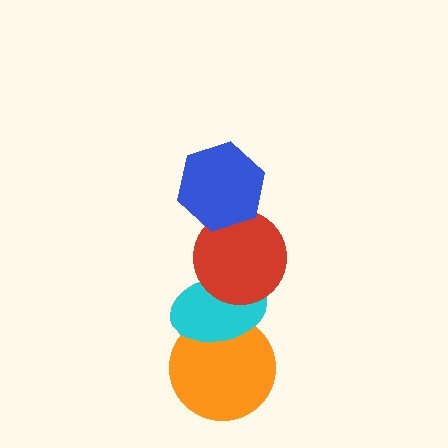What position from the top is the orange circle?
The orange circle is 4th from the top.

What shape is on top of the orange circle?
The cyan ellipse is on top of the orange circle.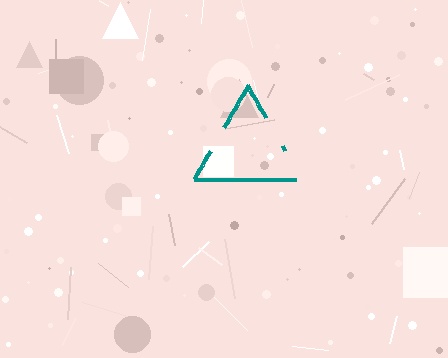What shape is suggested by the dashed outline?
The dashed outline suggests a triangle.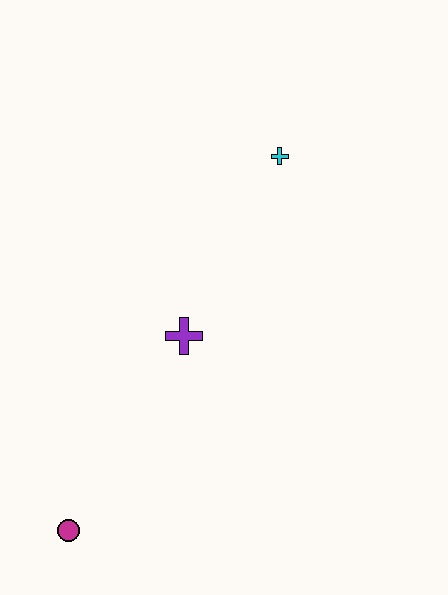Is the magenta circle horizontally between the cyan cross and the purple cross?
No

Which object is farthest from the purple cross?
The magenta circle is farthest from the purple cross.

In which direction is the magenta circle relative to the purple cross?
The magenta circle is below the purple cross.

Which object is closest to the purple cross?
The cyan cross is closest to the purple cross.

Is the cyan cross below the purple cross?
No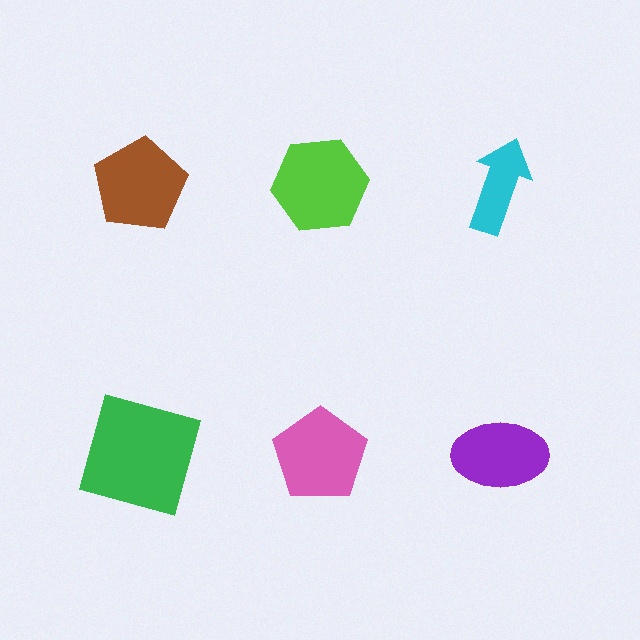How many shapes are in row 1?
3 shapes.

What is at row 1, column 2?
A lime hexagon.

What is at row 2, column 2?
A pink pentagon.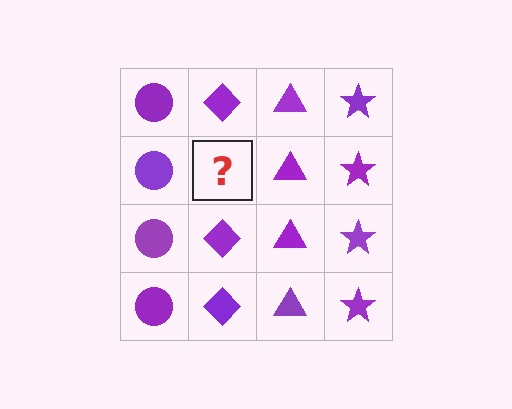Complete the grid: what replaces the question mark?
The question mark should be replaced with a purple diamond.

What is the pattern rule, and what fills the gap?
The rule is that each column has a consistent shape. The gap should be filled with a purple diamond.